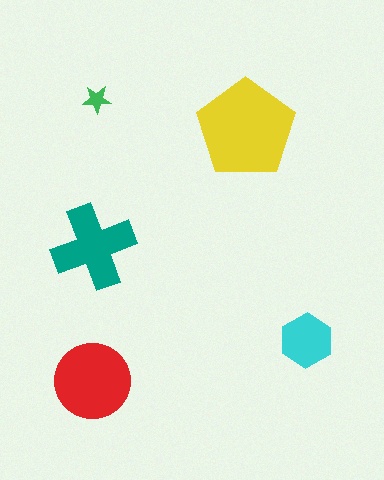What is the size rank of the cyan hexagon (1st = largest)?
4th.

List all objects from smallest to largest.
The green star, the cyan hexagon, the teal cross, the red circle, the yellow pentagon.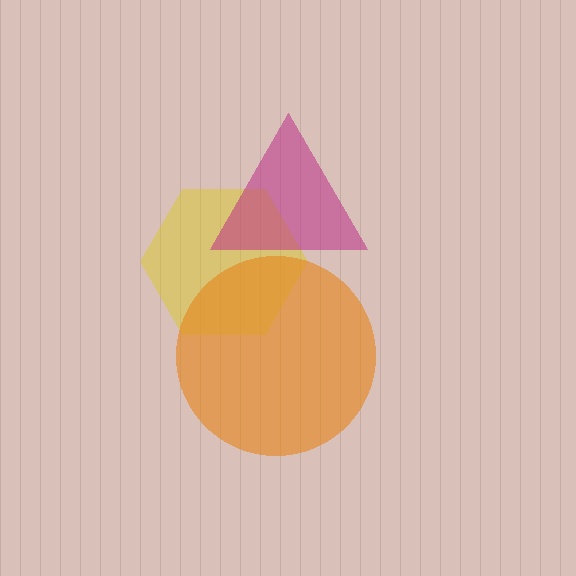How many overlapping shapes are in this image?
There are 3 overlapping shapes in the image.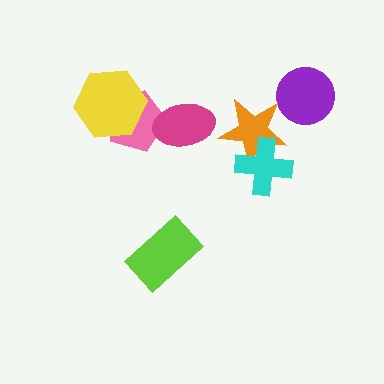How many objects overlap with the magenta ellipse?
1 object overlaps with the magenta ellipse.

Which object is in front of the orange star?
The cyan cross is in front of the orange star.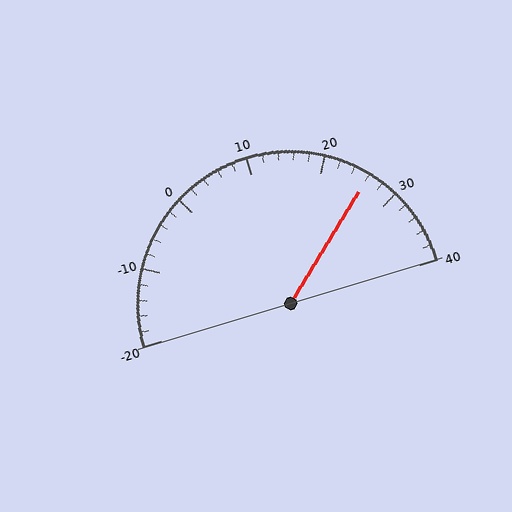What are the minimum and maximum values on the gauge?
The gauge ranges from -20 to 40.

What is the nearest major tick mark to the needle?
The nearest major tick mark is 30.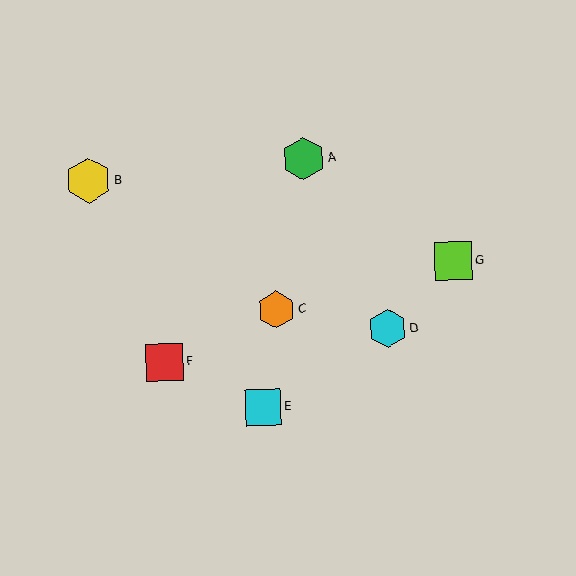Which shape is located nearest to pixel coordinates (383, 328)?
The cyan hexagon (labeled D) at (388, 328) is nearest to that location.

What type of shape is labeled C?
Shape C is an orange hexagon.